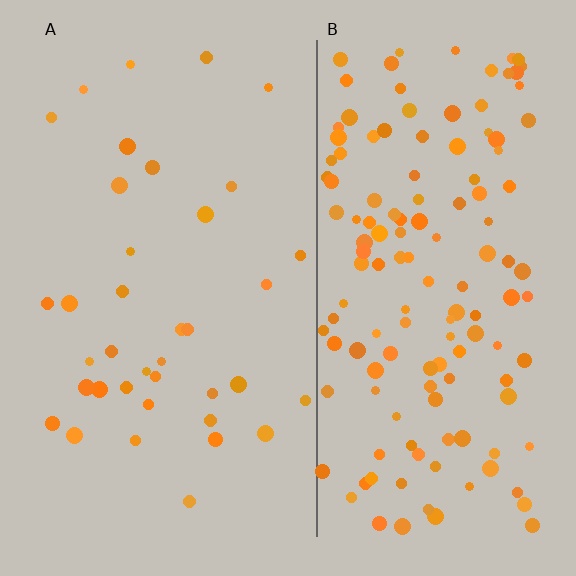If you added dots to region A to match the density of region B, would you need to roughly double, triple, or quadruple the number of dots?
Approximately quadruple.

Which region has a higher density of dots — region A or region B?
B (the right).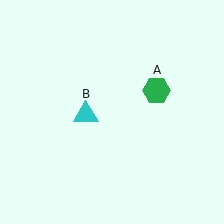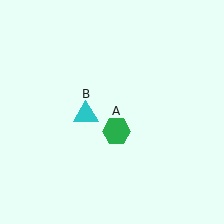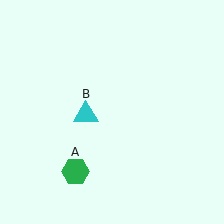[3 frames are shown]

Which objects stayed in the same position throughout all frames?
Cyan triangle (object B) remained stationary.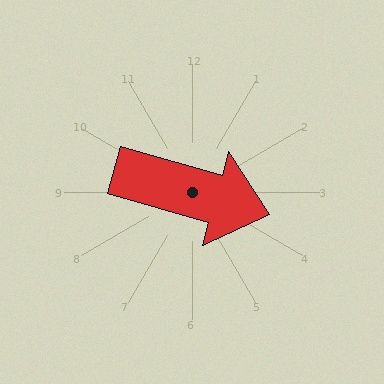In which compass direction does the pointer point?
East.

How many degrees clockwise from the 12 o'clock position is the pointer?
Approximately 106 degrees.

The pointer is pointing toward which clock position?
Roughly 4 o'clock.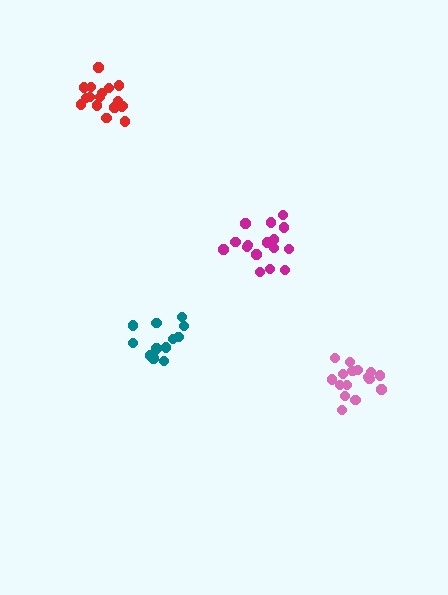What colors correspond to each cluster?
The clusters are colored: red, pink, teal, magenta.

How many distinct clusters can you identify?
There are 4 distinct clusters.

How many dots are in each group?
Group 1: 18 dots, Group 2: 16 dots, Group 3: 13 dots, Group 4: 16 dots (63 total).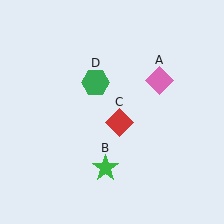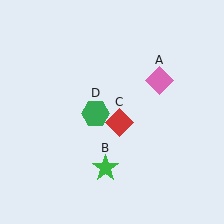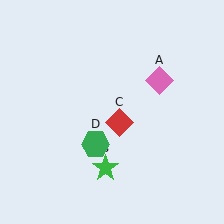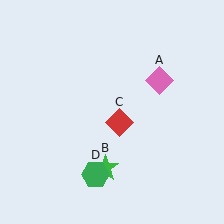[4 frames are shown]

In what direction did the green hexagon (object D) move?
The green hexagon (object D) moved down.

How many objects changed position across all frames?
1 object changed position: green hexagon (object D).